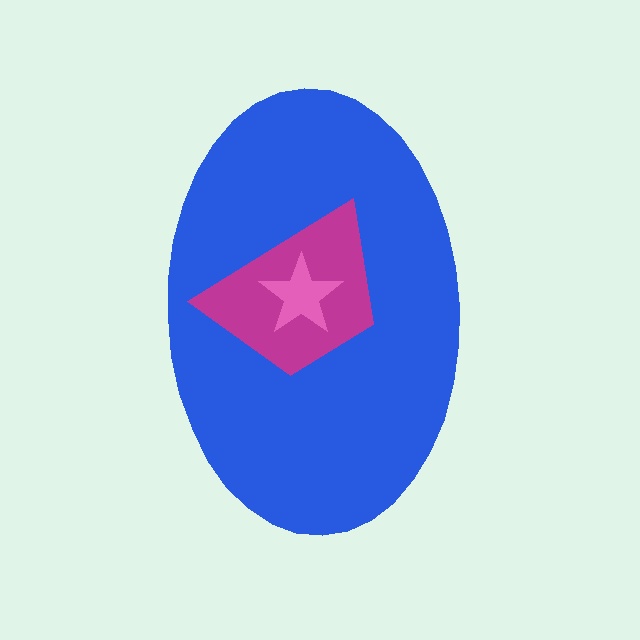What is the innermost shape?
The pink star.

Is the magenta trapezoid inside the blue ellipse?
Yes.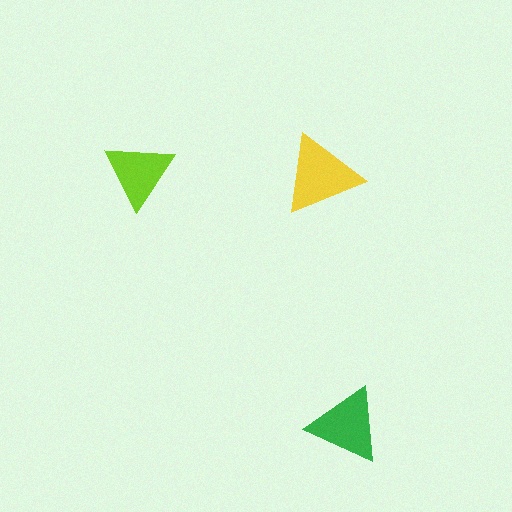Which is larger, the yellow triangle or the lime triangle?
The yellow one.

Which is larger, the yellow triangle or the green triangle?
The yellow one.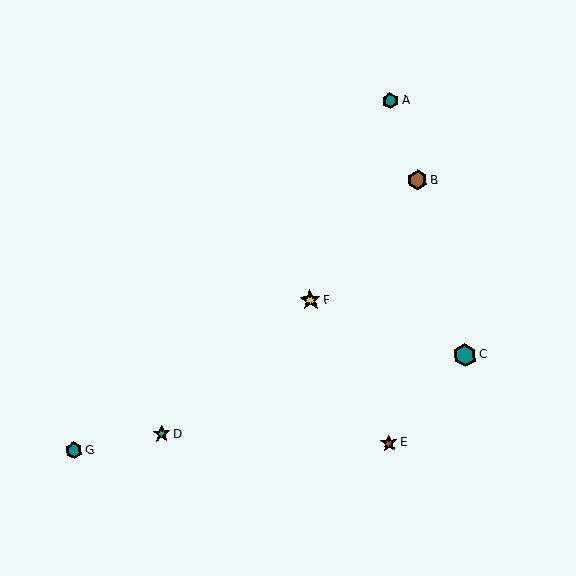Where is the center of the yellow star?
The center of the yellow star is at (310, 300).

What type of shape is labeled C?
Shape C is a teal hexagon.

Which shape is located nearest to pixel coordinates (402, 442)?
The red star (labeled E) at (389, 443) is nearest to that location.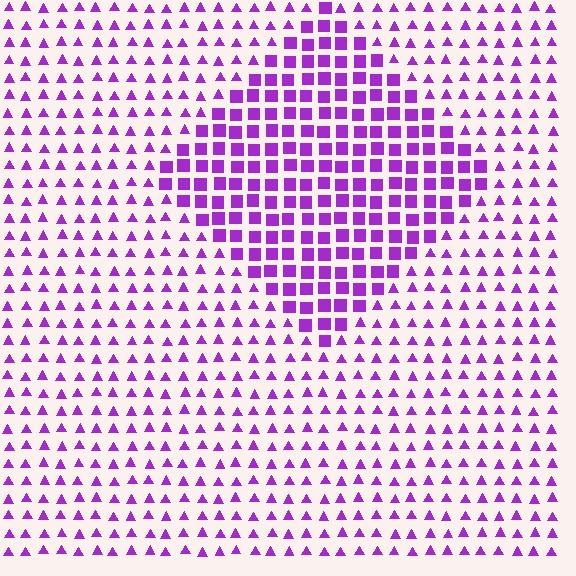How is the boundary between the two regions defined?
The boundary is defined by a change in element shape: squares inside vs. triangles outside. All elements share the same color and spacing.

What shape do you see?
I see a diamond.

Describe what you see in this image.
The image is filled with small purple elements arranged in a uniform grid. A diamond-shaped region contains squares, while the surrounding area contains triangles. The boundary is defined purely by the change in element shape.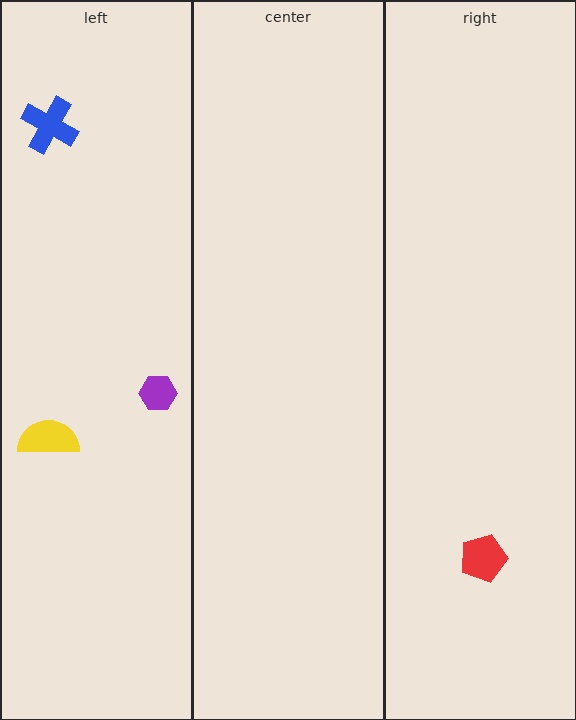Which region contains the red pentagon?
The right region.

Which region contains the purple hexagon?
The left region.